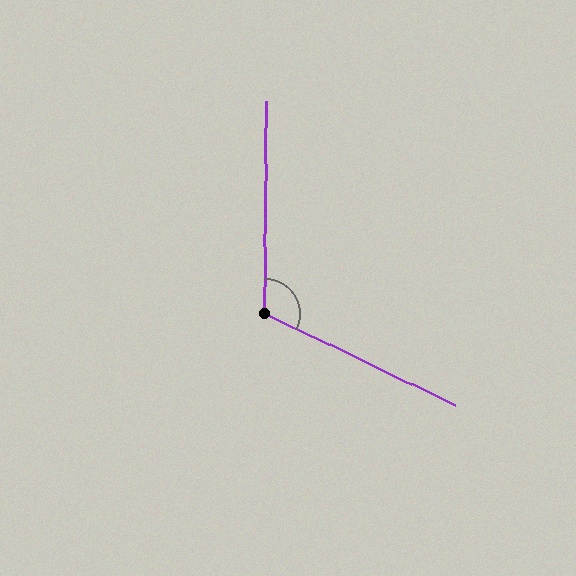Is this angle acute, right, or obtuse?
It is obtuse.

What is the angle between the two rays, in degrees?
Approximately 115 degrees.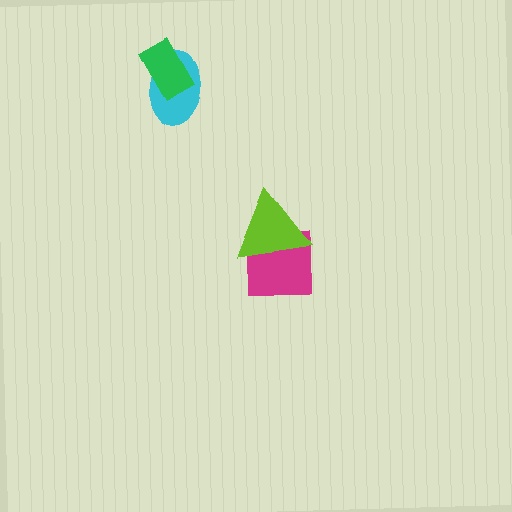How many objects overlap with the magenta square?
1 object overlaps with the magenta square.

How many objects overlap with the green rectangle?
1 object overlaps with the green rectangle.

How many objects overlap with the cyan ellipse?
1 object overlaps with the cyan ellipse.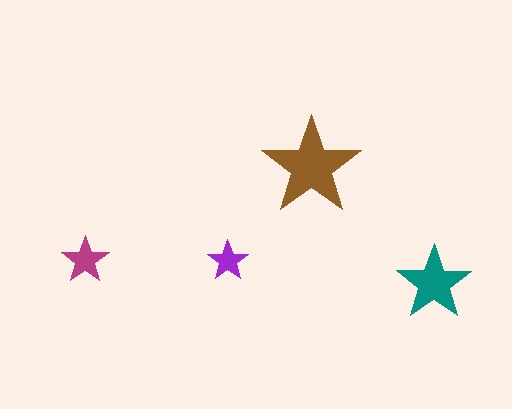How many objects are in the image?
There are 4 objects in the image.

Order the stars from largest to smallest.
the brown one, the teal one, the magenta one, the purple one.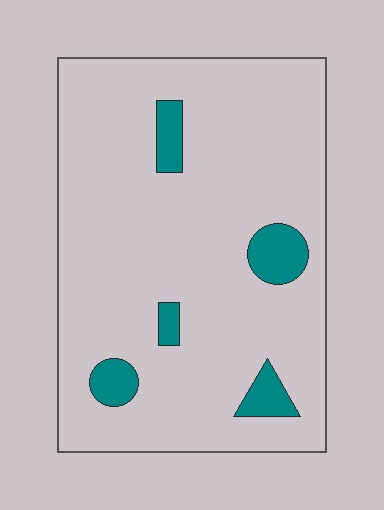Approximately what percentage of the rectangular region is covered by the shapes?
Approximately 10%.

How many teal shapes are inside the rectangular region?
5.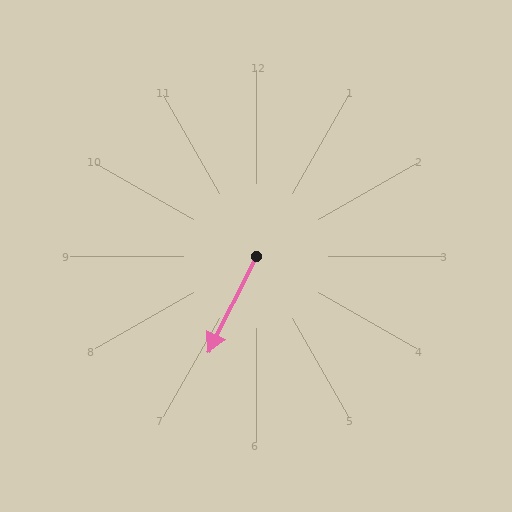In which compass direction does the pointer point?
Southwest.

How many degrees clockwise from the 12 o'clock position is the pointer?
Approximately 207 degrees.